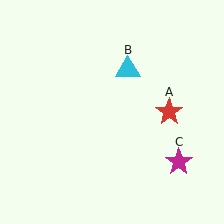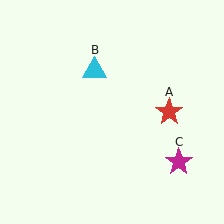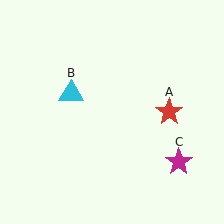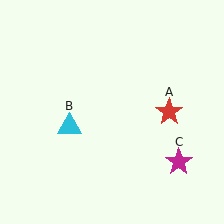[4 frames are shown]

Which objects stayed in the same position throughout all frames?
Red star (object A) and magenta star (object C) remained stationary.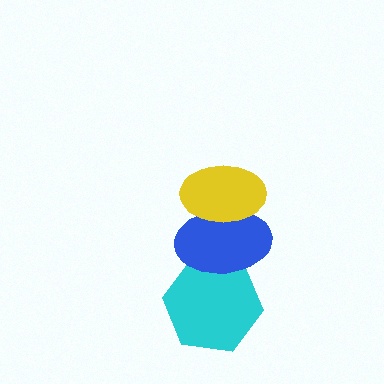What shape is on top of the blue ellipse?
The yellow ellipse is on top of the blue ellipse.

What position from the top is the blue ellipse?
The blue ellipse is 2nd from the top.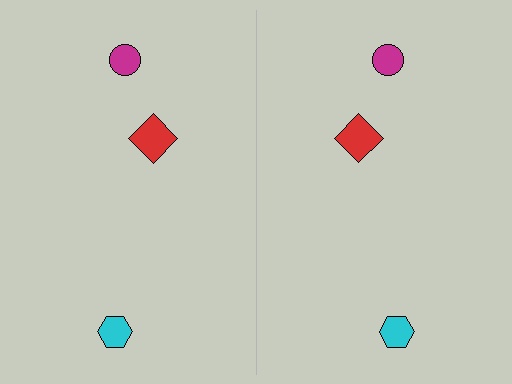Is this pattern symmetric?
Yes, this pattern has bilateral (reflection) symmetry.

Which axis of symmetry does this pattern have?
The pattern has a vertical axis of symmetry running through the center of the image.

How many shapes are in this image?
There are 6 shapes in this image.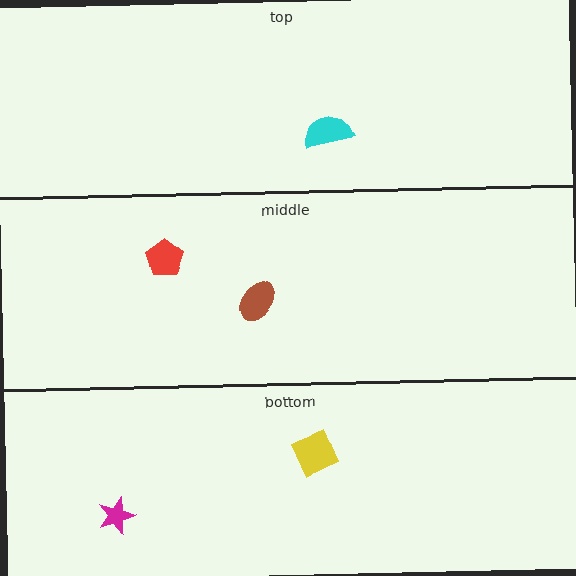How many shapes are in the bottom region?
2.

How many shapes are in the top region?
1.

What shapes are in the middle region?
The red pentagon, the brown ellipse.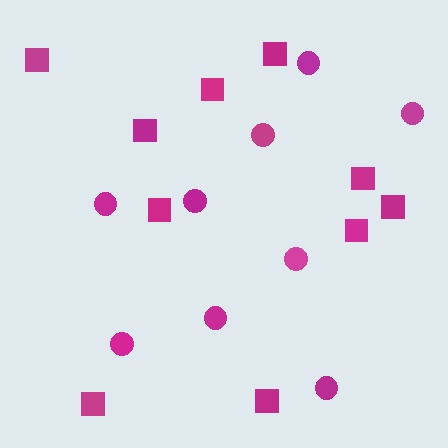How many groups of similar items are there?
There are 2 groups: one group of circles (9) and one group of squares (10).